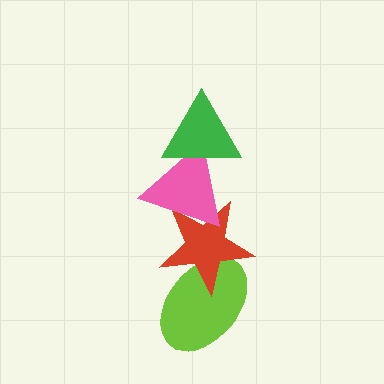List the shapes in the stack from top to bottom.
From top to bottom: the green triangle, the pink triangle, the red star, the lime ellipse.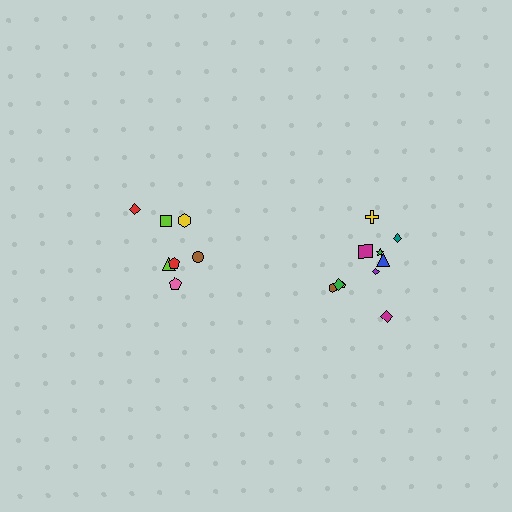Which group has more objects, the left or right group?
The right group.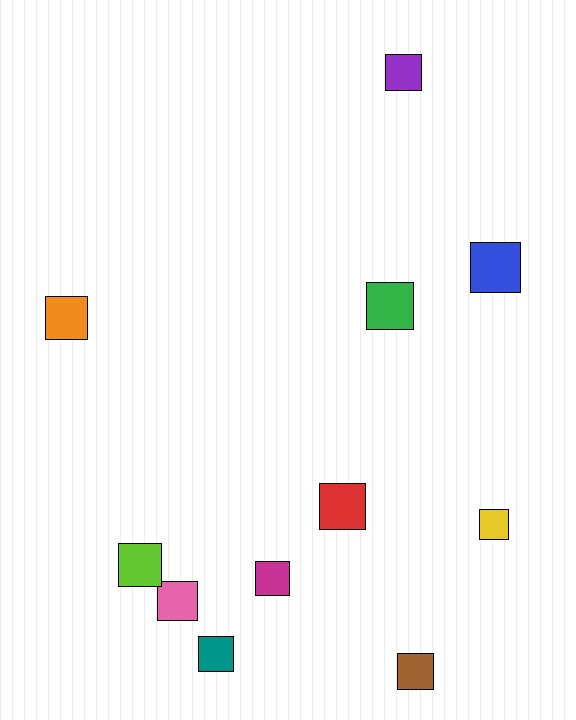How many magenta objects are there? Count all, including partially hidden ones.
There is 1 magenta object.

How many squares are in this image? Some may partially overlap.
There are 11 squares.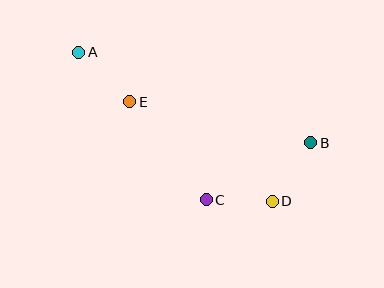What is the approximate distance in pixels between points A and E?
The distance between A and E is approximately 71 pixels.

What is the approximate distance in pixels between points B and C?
The distance between B and C is approximately 119 pixels.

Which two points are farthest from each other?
Points A and B are farthest from each other.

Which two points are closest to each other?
Points C and D are closest to each other.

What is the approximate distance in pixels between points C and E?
The distance between C and E is approximately 125 pixels.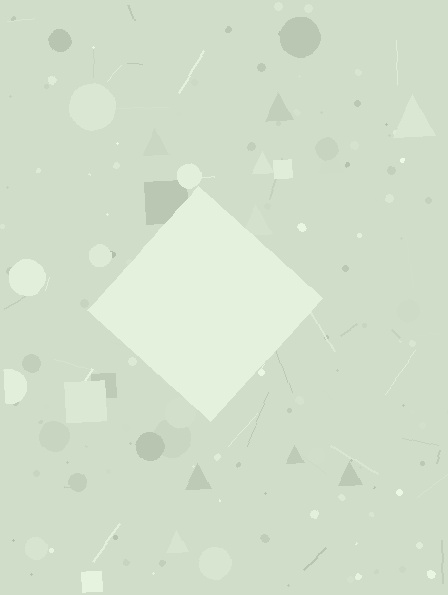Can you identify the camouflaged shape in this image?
The camouflaged shape is a diamond.